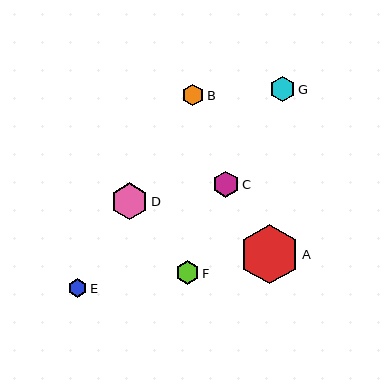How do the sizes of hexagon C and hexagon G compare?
Hexagon C and hexagon G are approximately the same size.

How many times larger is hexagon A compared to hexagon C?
Hexagon A is approximately 2.3 times the size of hexagon C.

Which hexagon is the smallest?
Hexagon E is the smallest with a size of approximately 19 pixels.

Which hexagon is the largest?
Hexagon A is the largest with a size of approximately 60 pixels.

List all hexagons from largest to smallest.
From largest to smallest: A, D, C, G, F, B, E.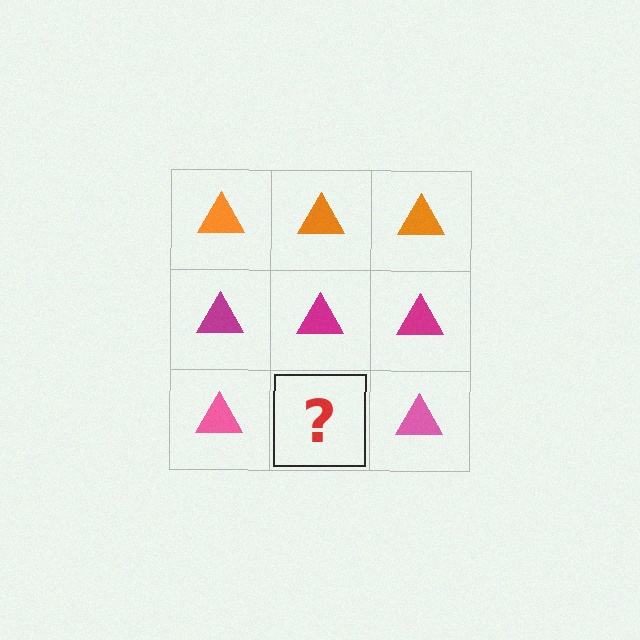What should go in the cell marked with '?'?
The missing cell should contain a pink triangle.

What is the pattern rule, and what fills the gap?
The rule is that each row has a consistent color. The gap should be filled with a pink triangle.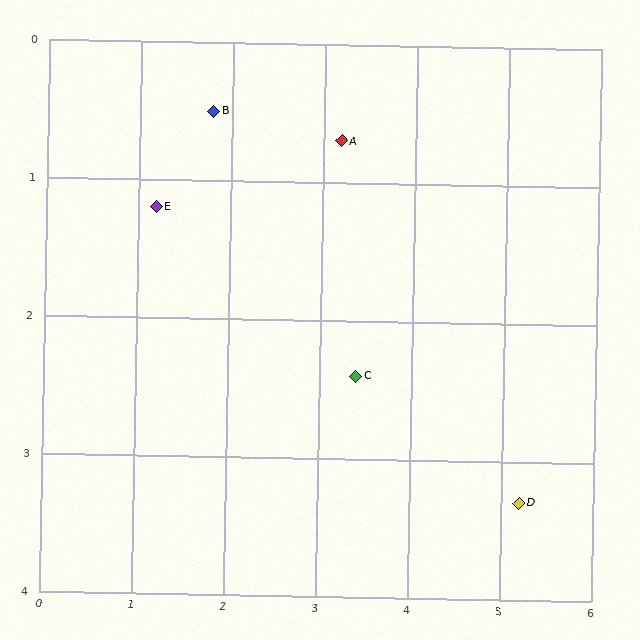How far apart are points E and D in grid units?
Points E and D are about 4.5 grid units apart.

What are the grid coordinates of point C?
Point C is at approximately (3.4, 2.4).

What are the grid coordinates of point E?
Point E is at approximately (1.2, 1.2).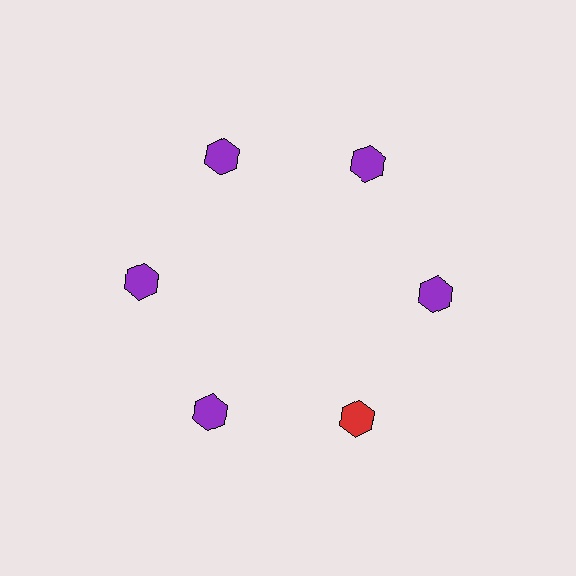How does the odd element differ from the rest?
It has a different color: red instead of purple.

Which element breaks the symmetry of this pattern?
The red hexagon at roughly the 5 o'clock position breaks the symmetry. All other shapes are purple hexagons.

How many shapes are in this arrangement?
There are 6 shapes arranged in a ring pattern.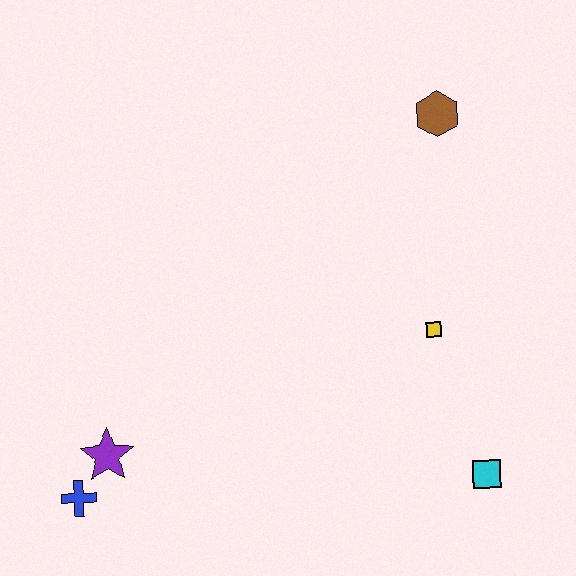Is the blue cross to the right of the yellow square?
No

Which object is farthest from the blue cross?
The brown hexagon is farthest from the blue cross.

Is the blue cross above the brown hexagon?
No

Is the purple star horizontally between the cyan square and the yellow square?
No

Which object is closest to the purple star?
The blue cross is closest to the purple star.